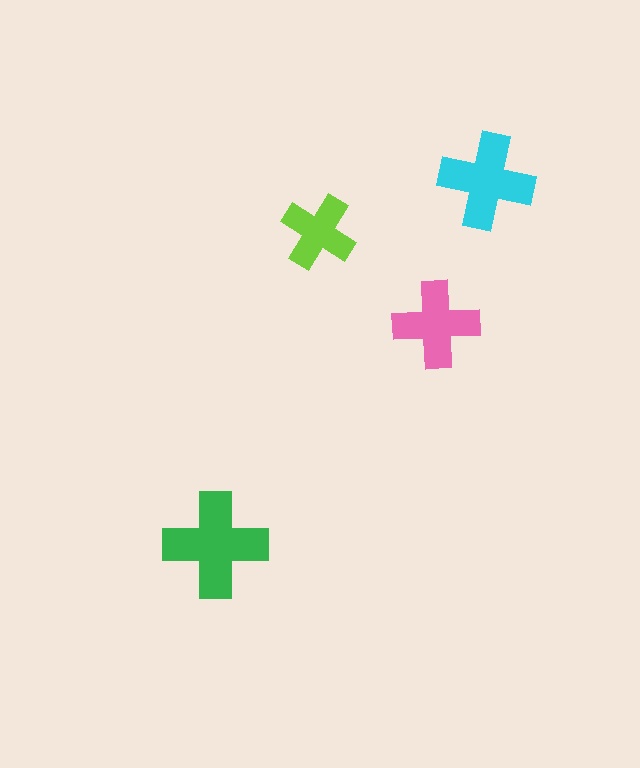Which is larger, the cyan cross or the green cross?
The green one.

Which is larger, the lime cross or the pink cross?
The pink one.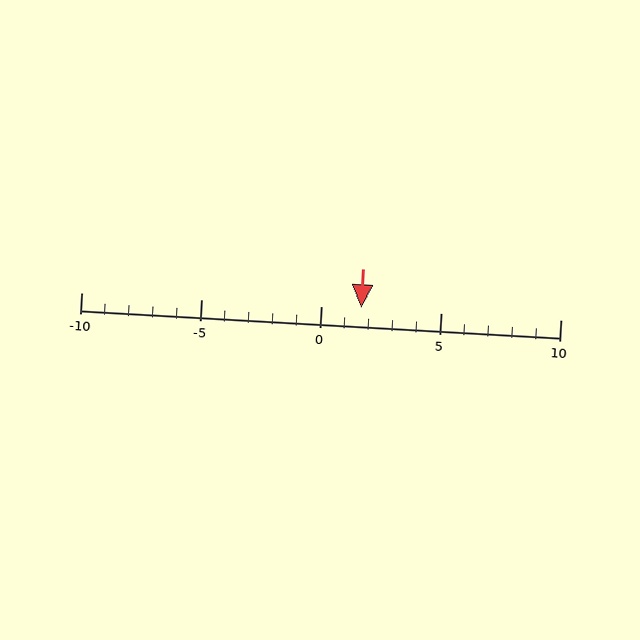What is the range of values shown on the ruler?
The ruler shows values from -10 to 10.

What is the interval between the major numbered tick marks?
The major tick marks are spaced 5 units apart.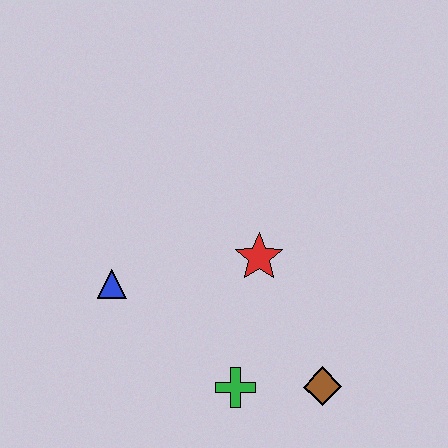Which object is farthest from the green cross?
The blue triangle is farthest from the green cross.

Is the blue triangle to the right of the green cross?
No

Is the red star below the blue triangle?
No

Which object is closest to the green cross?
The brown diamond is closest to the green cross.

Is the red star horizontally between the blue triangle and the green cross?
No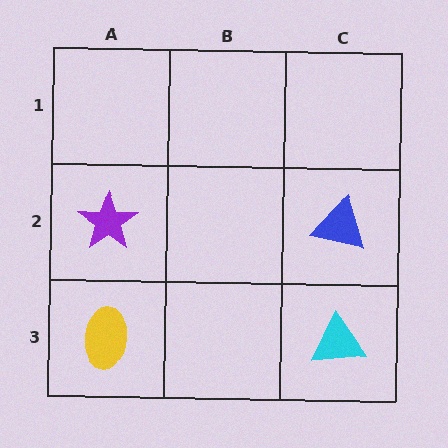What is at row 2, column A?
A purple star.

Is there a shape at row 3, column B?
No, that cell is empty.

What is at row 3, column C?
A cyan triangle.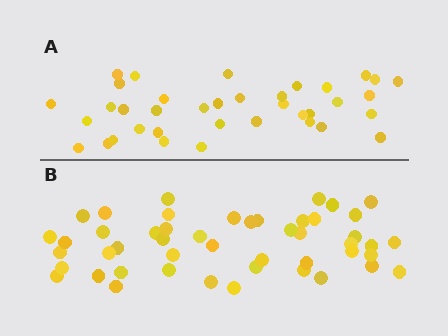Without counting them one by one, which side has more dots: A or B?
Region B (the bottom region) has more dots.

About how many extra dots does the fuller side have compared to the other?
Region B has roughly 12 or so more dots than region A.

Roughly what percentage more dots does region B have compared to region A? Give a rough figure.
About 30% more.